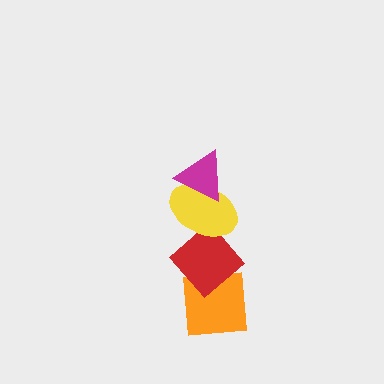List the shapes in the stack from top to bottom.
From top to bottom: the magenta triangle, the yellow ellipse, the red diamond, the orange square.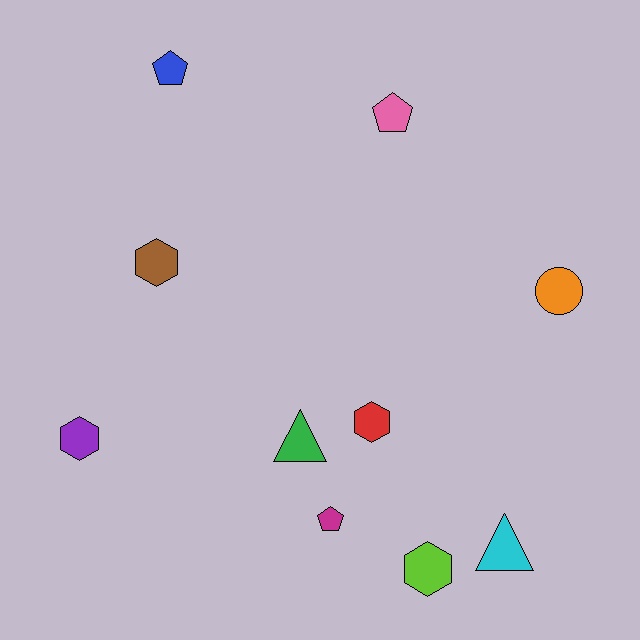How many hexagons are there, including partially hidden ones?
There are 4 hexagons.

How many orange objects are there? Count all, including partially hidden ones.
There is 1 orange object.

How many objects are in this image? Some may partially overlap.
There are 10 objects.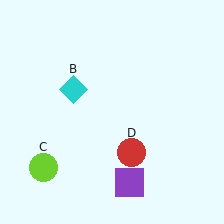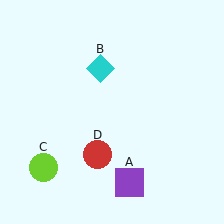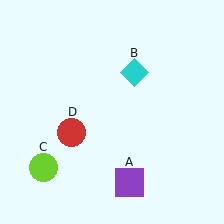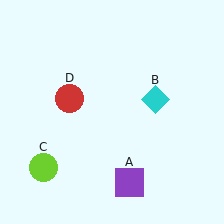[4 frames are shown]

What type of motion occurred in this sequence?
The cyan diamond (object B), red circle (object D) rotated clockwise around the center of the scene.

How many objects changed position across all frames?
2 objects changed position: cyan diamond (object B), red circle (object D).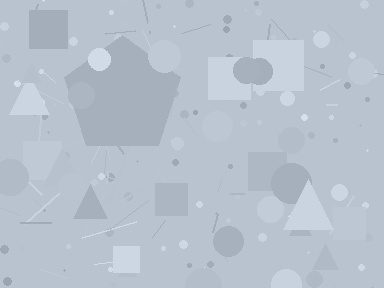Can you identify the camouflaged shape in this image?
The camouflaged shape is a pentagon.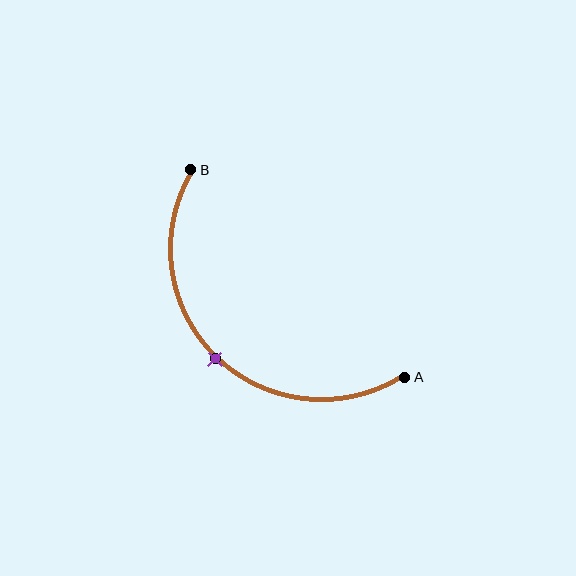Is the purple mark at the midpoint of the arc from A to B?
Yes. The purple mark lies on the arc at equal arc-length from both A and B — it is the arc midpoint.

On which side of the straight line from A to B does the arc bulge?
The arc bulges below and to the left of the straight line connecting A and B.